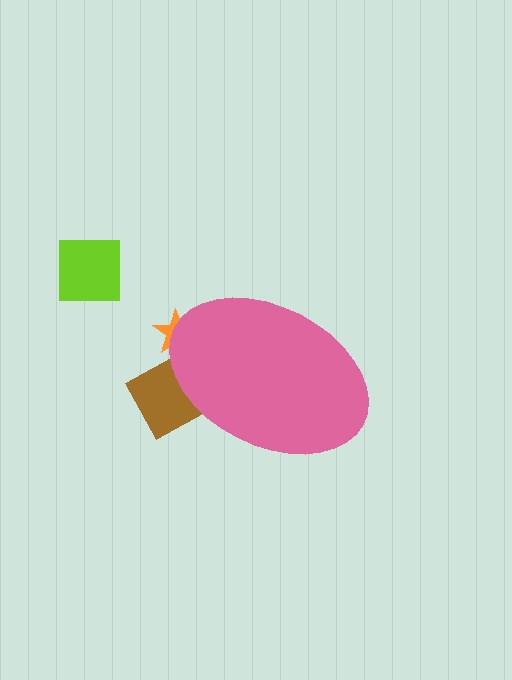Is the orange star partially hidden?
Yes, the orange star is partially hidden behind the pink ellipse.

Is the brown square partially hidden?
Yes, the brown square is partially hidden behind the pink ellipse.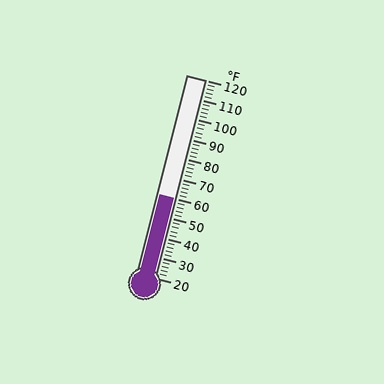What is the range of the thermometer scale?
The thermometer scale ranges from 20°F to 120°F.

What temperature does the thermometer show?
The thermometer shows approximately 60°F.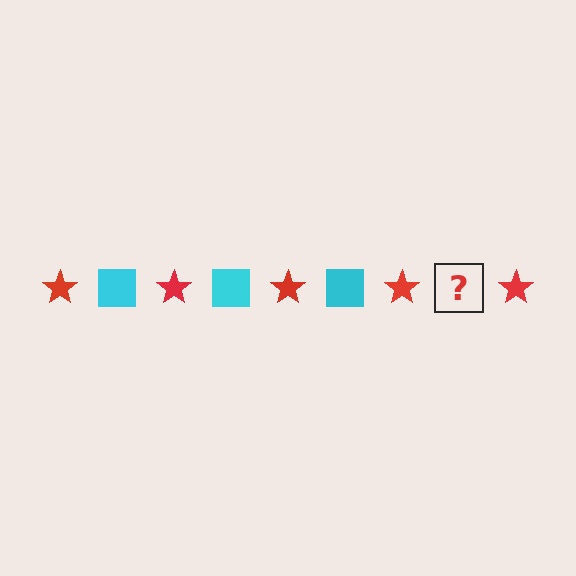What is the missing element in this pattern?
The missing element is a cyan square.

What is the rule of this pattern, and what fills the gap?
The rule is that the pattern alternates between red star and cyan square. The gap should be filled with a cyan square.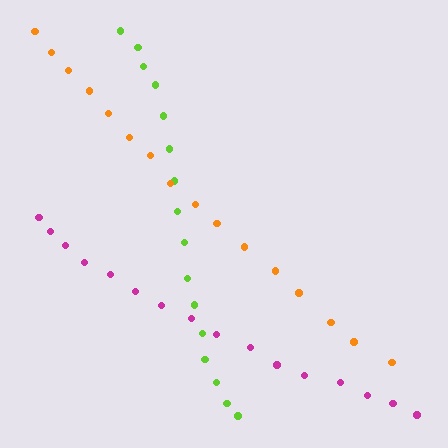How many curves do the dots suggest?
There are 3 distinct paths.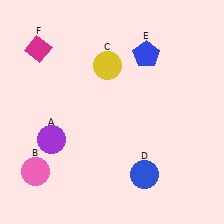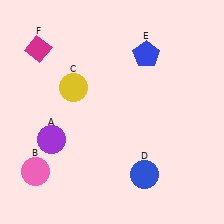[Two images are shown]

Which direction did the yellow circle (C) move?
The yellow circle (C) moved left.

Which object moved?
The yellow circle (C) moved left.